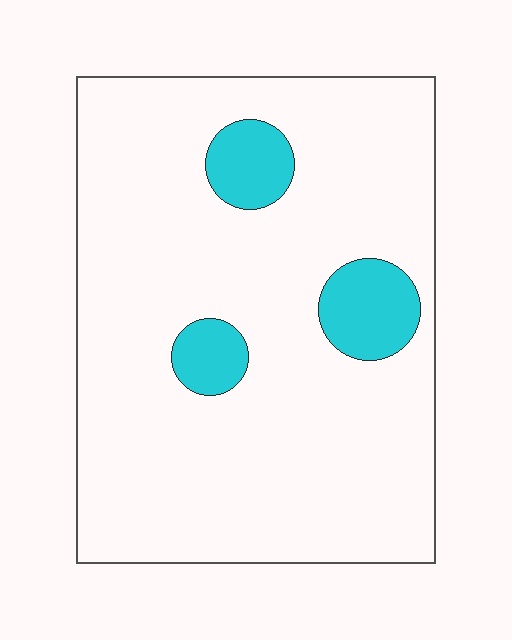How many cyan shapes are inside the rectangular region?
3.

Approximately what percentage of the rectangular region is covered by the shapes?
Approximately 10%.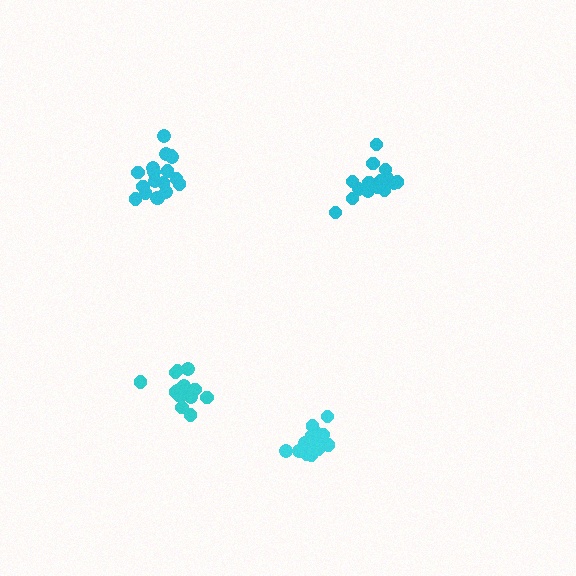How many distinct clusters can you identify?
There are 4 distinct clusters.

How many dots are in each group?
Group 1: 16 dots, Group 2: 18 dots, Group 3: 13 dots, Group 4: 17 dots (64 total).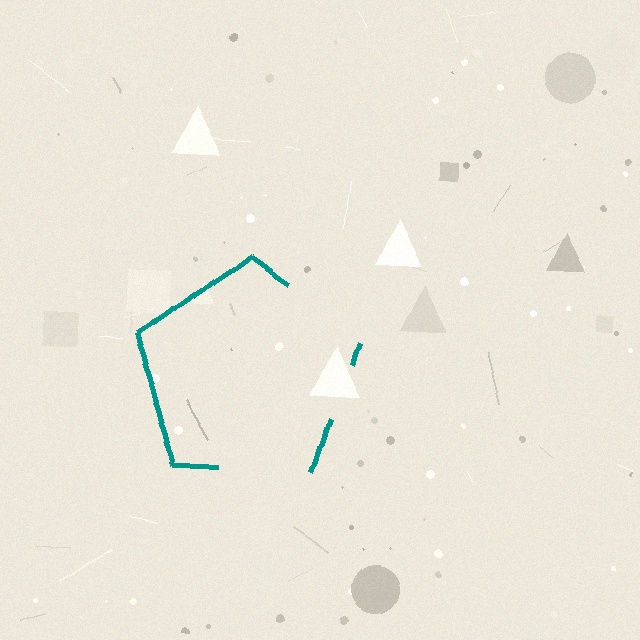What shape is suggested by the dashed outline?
The dashed outline suggests a pentagon.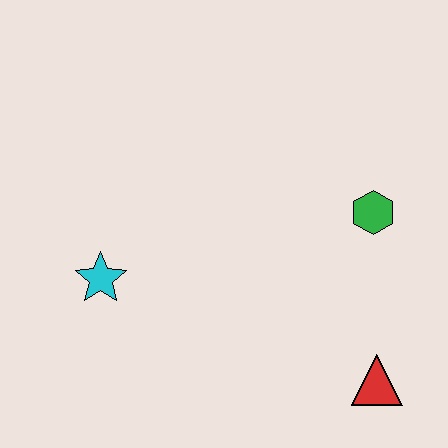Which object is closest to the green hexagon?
The red triangle is closest to the green hexagon.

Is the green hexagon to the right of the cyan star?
Yes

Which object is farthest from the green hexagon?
The cyan star is farthest from the green hexagon.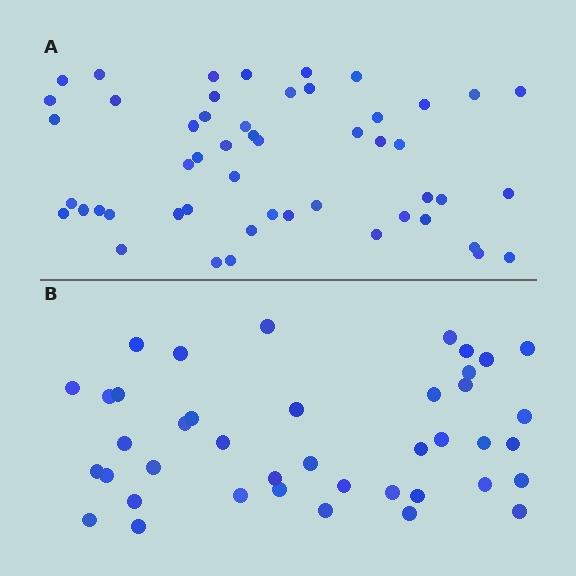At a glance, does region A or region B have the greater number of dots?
Region A (the top region) has more dots.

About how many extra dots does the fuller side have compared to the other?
Region A has roughly 10 or so more dots than region B.